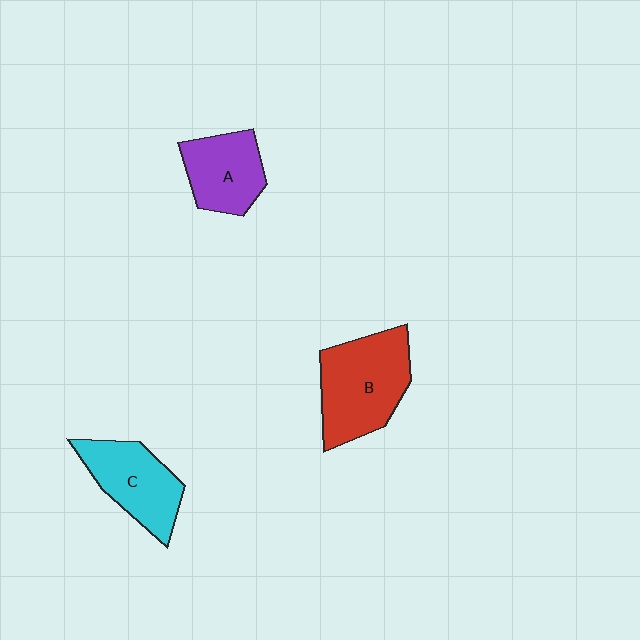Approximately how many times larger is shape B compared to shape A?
Approximately 1.5 times.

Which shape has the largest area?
Shape B (red).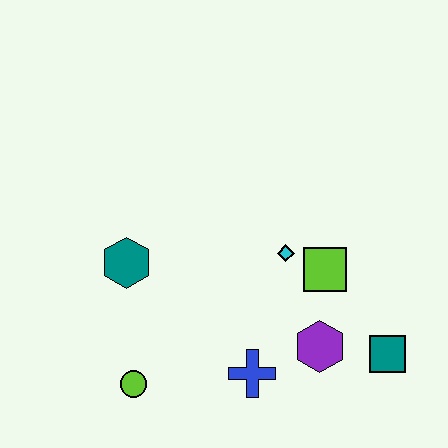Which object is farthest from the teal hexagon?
The teal square is farthest from the teal hexagon.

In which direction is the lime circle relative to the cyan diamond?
The lime circle is to the left of the cyan diamond.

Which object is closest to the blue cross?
The purple hexagon is closest to the blue cross.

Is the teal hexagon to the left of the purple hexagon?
Yes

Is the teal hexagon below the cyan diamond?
Yes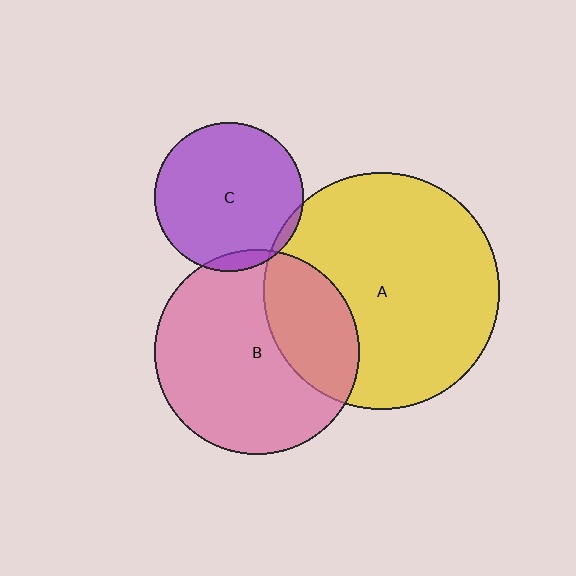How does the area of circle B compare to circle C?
Approximately 1.9 times.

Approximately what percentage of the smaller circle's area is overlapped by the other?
Approximately 30%.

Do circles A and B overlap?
Yes.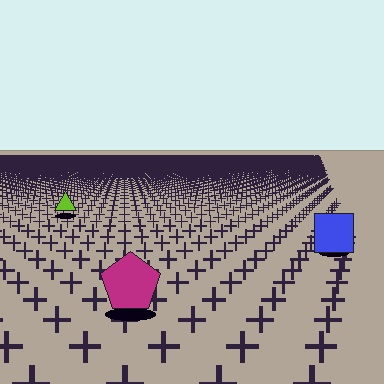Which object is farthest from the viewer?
The lime triangle is farthest from the viewer. It appears smaller and the ground texture around it is denser.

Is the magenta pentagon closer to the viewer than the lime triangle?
Yes. The magenta pentagon is closer — you can tell from the texture gradient: the ground texture is coarser near it.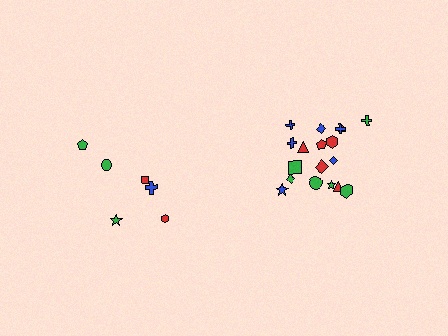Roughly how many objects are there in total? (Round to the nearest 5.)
Roughly 25 objects in total.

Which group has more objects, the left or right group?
The right group.